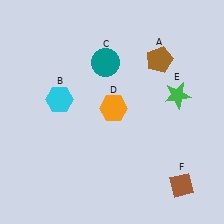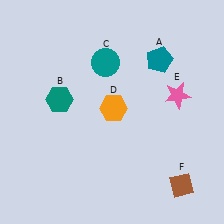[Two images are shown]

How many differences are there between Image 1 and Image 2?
There are 3 differences between the two images.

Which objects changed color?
A changed from brown to teal. B changed from cyan to teal. E changed from green to pink.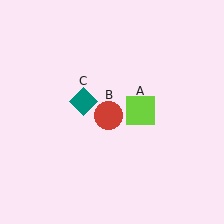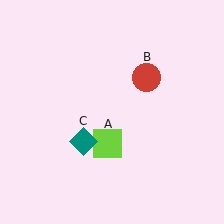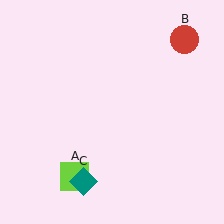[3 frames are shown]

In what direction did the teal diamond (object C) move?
The teal diamond (object C) moved down.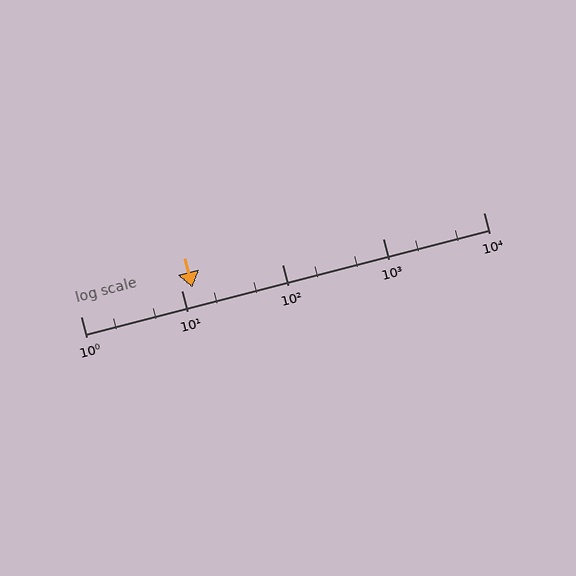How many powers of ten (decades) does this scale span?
The scale spans 4 decades, from 1 to 10000.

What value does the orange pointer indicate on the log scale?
The pointer indicates approximately 13.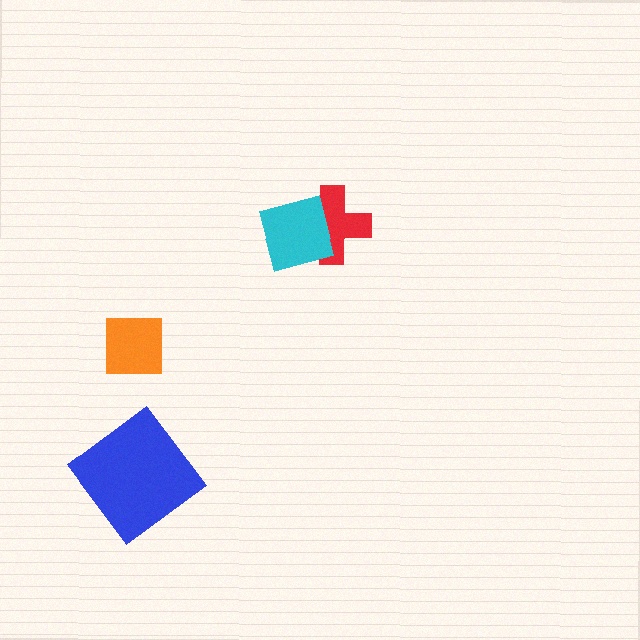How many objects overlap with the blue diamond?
0 objects overlap with the blue diamond.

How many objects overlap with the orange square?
0 objects overlap with the orange square.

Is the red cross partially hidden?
Yes, it is partially covered by another shape.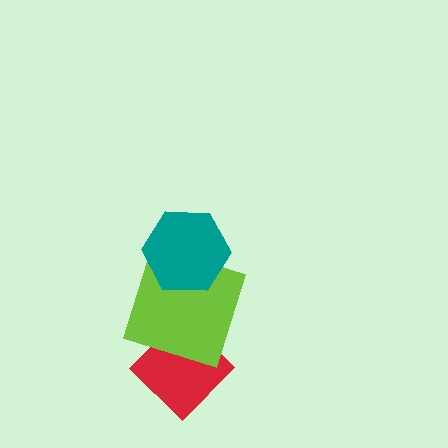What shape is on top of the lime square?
The teal hexagon is on top of the lime square.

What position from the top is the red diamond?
The red diamond is 3rd from the top.